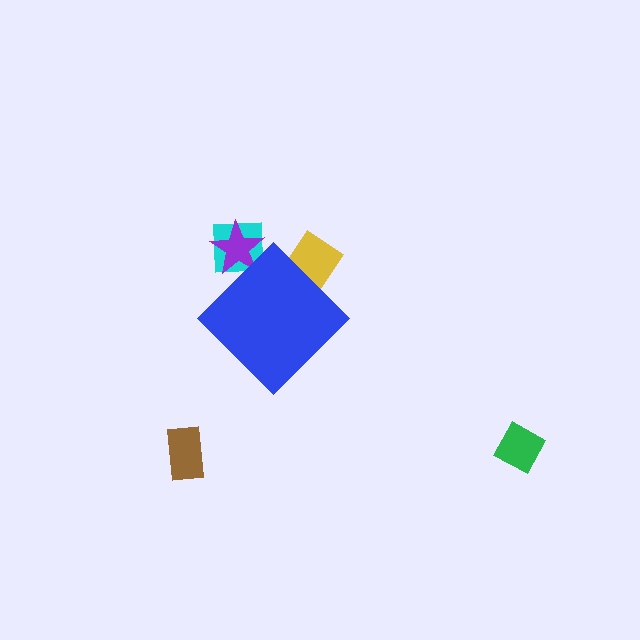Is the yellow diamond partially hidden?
Yes, the yellow diamond is partially hidden behind the blue diamond.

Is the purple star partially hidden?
Yes, the purple star is partially hidden behind the blue diamond.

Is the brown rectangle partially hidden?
No, the brown rectangle is fully visible.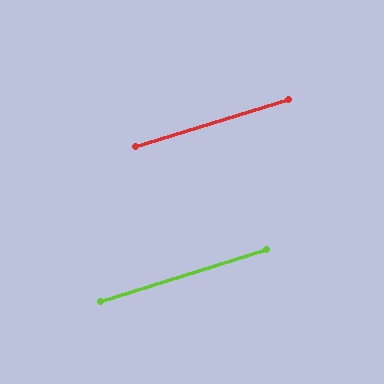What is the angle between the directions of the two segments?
Approximately 0 degrees.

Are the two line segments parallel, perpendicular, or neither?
Parallel — their directions differ by only 0.2°.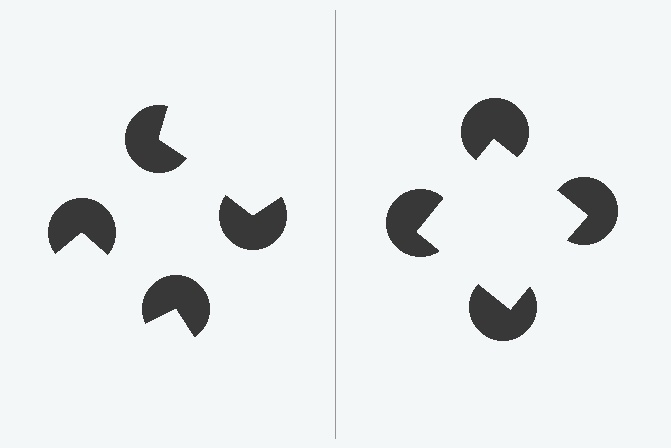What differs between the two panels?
The pac-man discs are positioned identically on both sides; only the wedge orientations differ. On the right they align to a square; on the left they are misaligned.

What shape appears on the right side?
An illusory square.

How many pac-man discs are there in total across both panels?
8 — 4 on each side.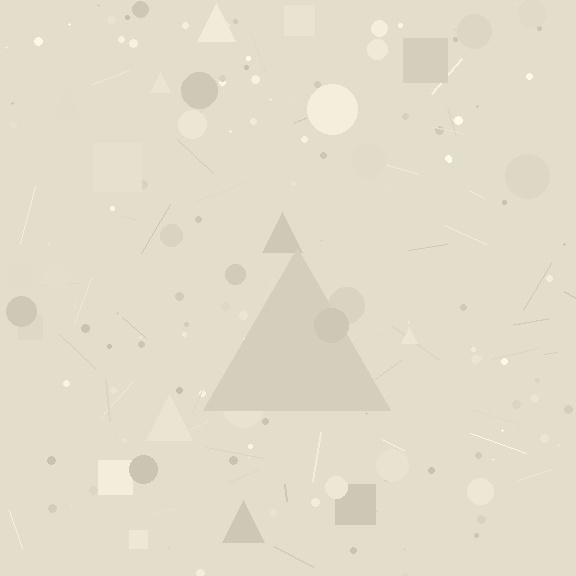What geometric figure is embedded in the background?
A triangle is embedded in the background.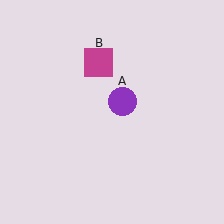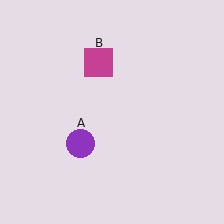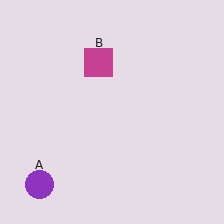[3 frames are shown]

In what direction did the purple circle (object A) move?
The purple circle (object A) moved down and to the left.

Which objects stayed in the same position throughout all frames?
Magenta square (object B) remained stationary.